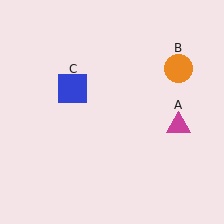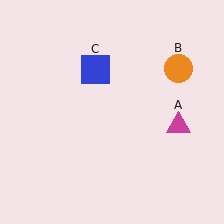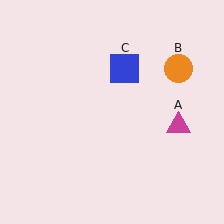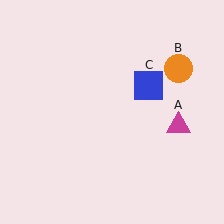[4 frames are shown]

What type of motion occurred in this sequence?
The blue square (object C) rotated clockwise around the center of the scene.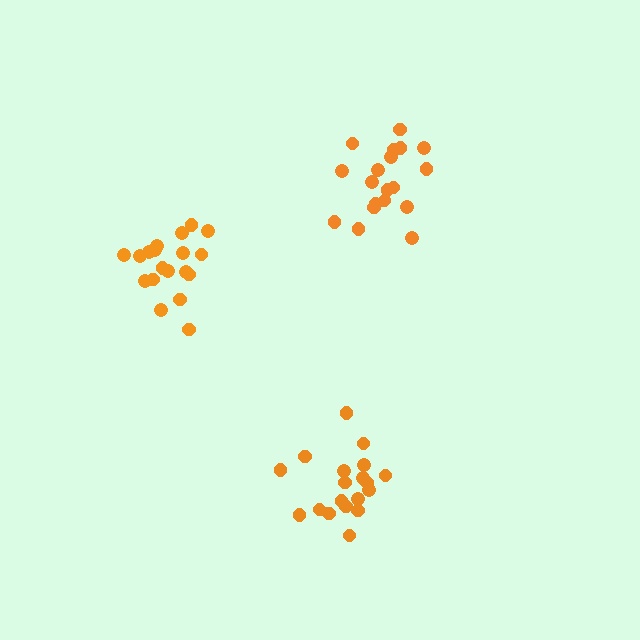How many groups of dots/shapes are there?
There are 3 groups.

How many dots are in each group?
Group 1: 19 dots, Group 2: 19 dots, Group 3: 19 dots (57 total).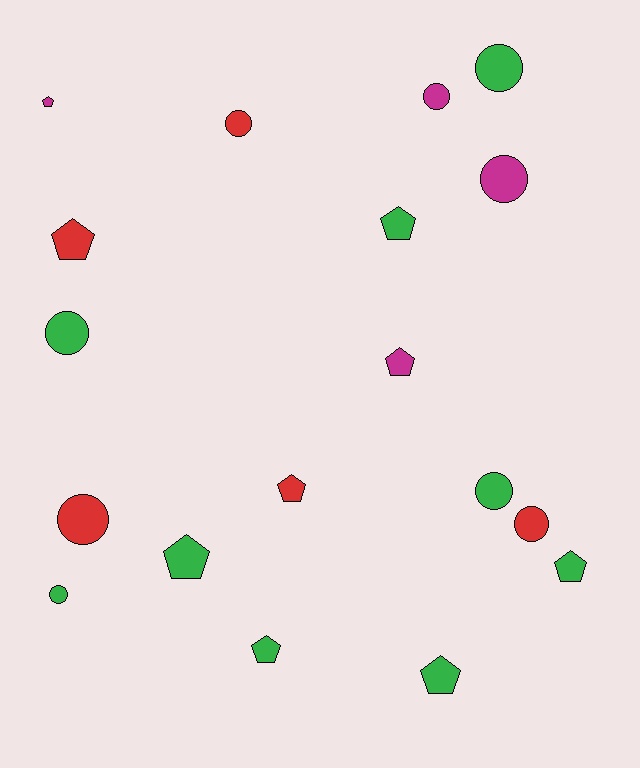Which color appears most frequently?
Green, with 9 objects.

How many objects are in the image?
There are 18 objects.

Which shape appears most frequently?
Pentagon, with 9 objects.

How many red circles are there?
There are 3 red circles.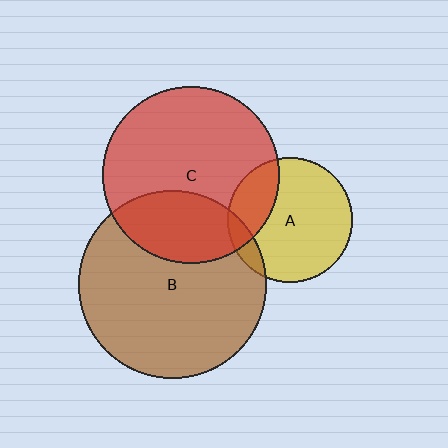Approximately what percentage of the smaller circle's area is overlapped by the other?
Approximately 30%.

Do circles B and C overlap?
Yes.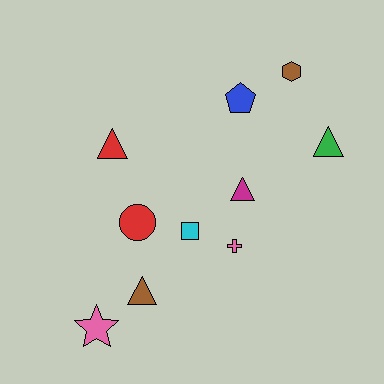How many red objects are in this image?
There are 2 red objects.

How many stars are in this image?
There is 1 star.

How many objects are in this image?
There are 10 objects.